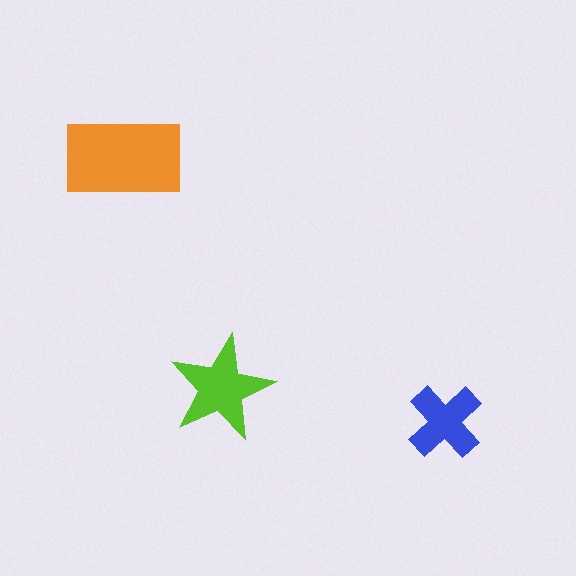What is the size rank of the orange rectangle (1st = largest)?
1st.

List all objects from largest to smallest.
The orange rectangle, the lime star, the blue cross.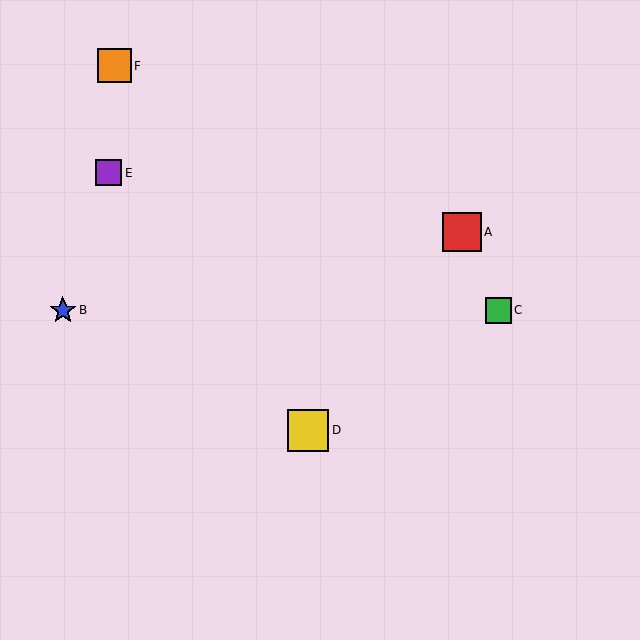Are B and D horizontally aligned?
No, B is at y≈310 and D is at y≈431.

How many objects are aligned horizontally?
2 objects (B, C) are aligned horizontally.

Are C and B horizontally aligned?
Yes, both are at y≈310.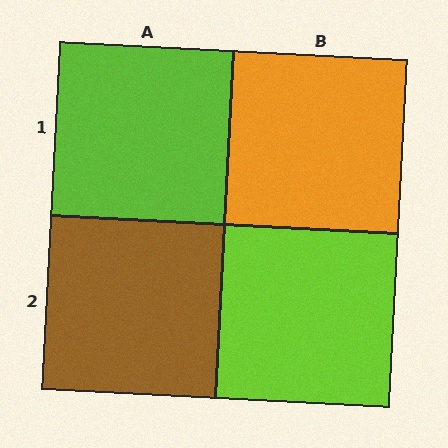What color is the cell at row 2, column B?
Lime.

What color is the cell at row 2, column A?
Brown.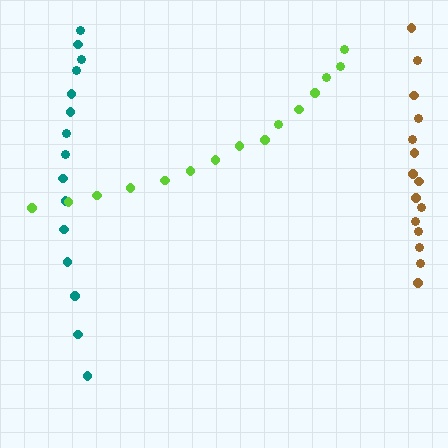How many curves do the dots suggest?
There are 3 distinct paths.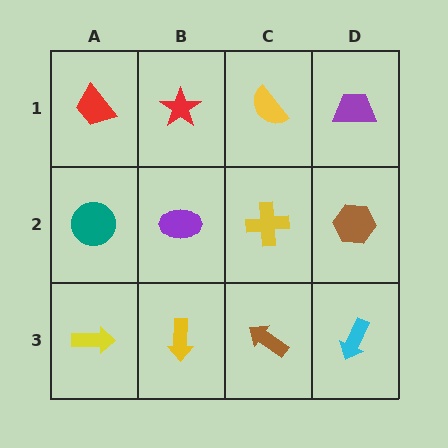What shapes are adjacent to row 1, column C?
A yellow cross (row 2, column C), a red star (row 1, column B), a purple trapezoid (row 1, column D).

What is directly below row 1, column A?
A teal circle.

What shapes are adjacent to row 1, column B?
A purple ellipse (row 2, column B), a red trapezoid (row 1, column A), a yellow semicircle (row 1, column C).